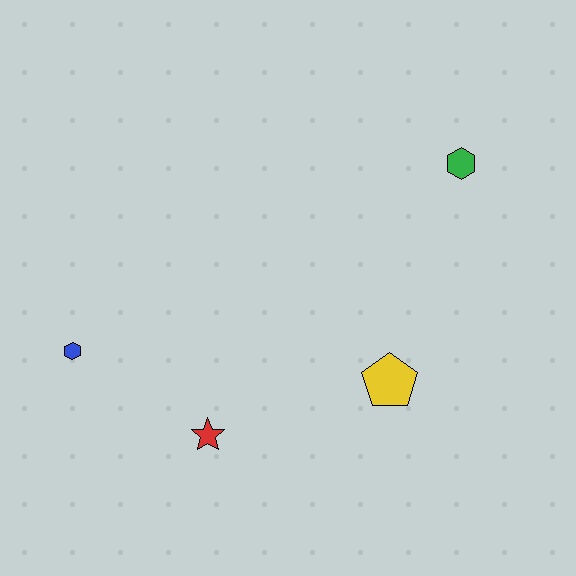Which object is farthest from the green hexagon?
The blue hexagon is farthest from the green hexagon.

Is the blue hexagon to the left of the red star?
Yes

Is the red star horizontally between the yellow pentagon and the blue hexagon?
Yes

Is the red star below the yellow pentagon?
Yes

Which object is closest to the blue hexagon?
The red star is closest to the blue hexagon.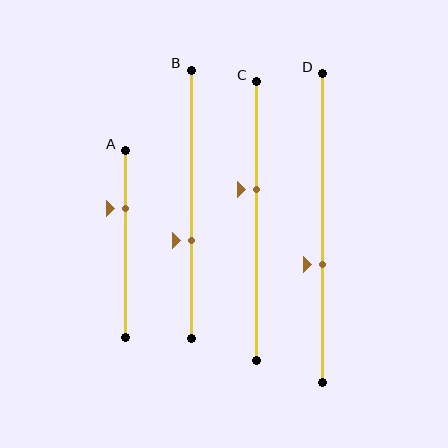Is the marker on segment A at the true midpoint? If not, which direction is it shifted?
No, the marker on segment A is shifted upward by about 19% of the segment length.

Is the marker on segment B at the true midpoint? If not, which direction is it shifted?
No, the marker on segment B is shifted downward by about 13% of the segment length.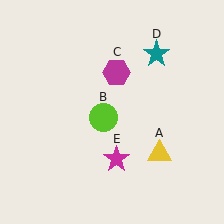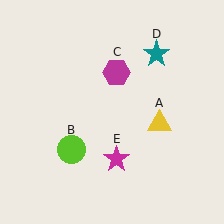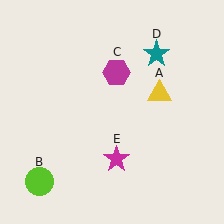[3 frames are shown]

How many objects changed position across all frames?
2 objects changed position: yellow triangle (object A), lime circle (object B).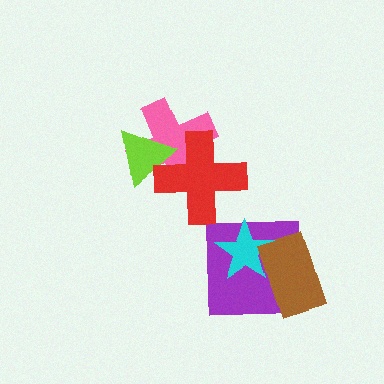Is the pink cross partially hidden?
Yes, it is partially covered by another shape.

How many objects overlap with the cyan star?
2 objects overlap with the cyan star.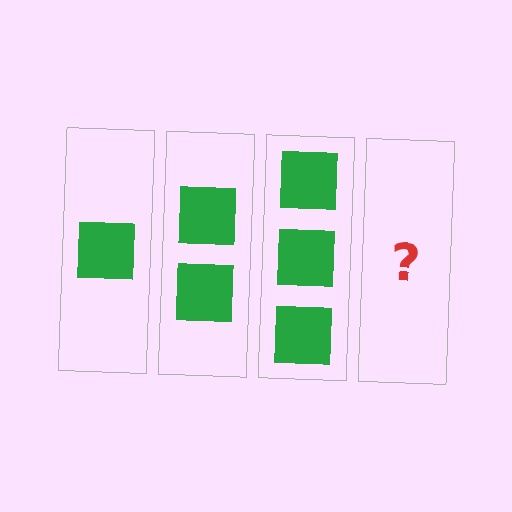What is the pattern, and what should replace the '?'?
The pattern is that each step adds one more square. The '?' should be 4 squares.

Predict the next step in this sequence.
The next step is 4 squares.